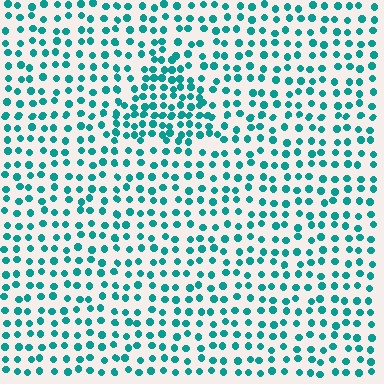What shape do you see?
I see a triangle.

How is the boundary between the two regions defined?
The boundary is defined by a change in element density (approximately 1.7x ratio). All elements are the same color, size, and shape.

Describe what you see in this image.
The image contains small teal elements arranged at two different densities. A triangle-shaped region is visible where the elements are more densely packed than the surrounding area.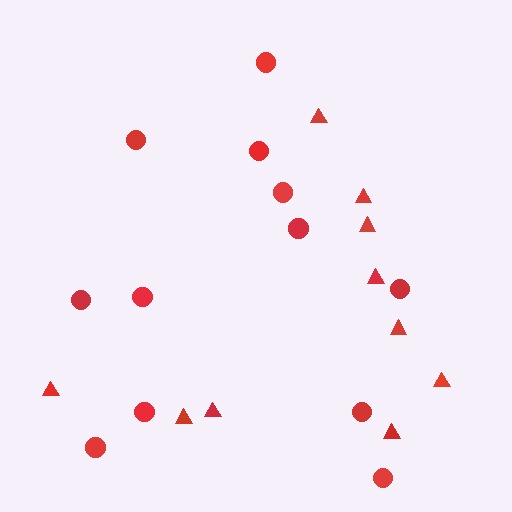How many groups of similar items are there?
There are 2 groups: one group of circles (12) and one group of triangles (10).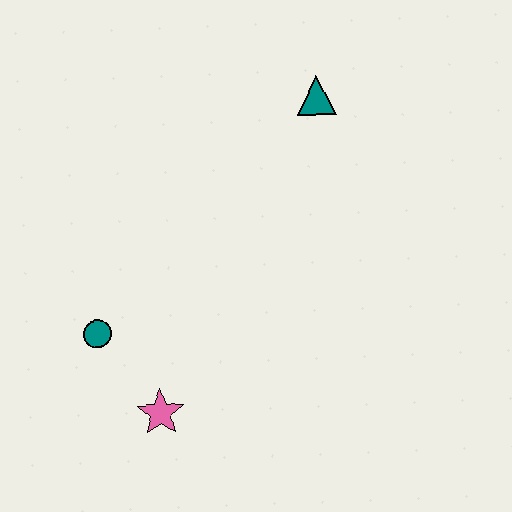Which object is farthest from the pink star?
The teal triangle is farthest from the pink star.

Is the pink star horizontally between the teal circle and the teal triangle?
Yes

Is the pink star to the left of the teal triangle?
Yes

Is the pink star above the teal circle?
No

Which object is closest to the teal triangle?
The teal circle is closest to the teal triangle.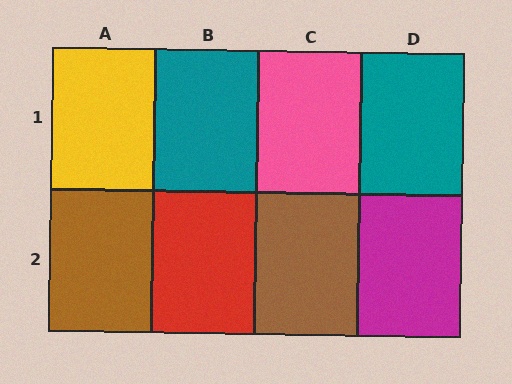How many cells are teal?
2 cells are teal.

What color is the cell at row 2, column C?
Brown.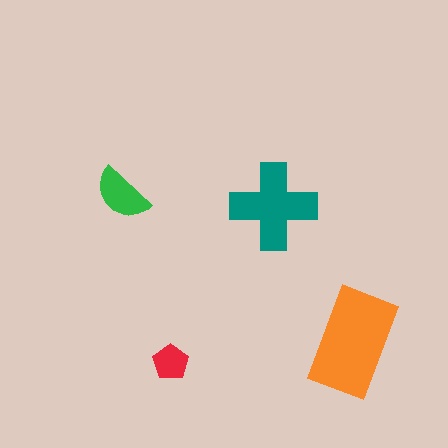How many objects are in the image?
There are 4 objects in the image.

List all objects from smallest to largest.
The red pentagon, the green semicircle, the teal cross, the orange rectangle.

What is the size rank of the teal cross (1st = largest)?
2nd.